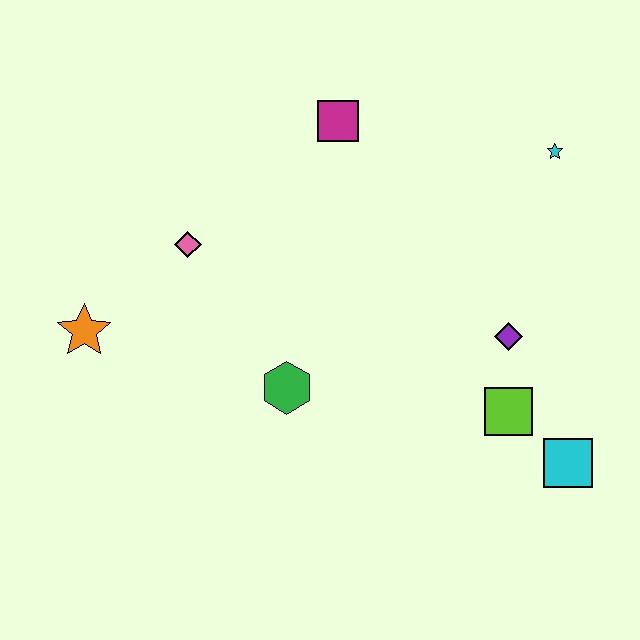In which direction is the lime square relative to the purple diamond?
The lime square is below the purple diamond.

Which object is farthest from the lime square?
The orange star is farthest from the lime square.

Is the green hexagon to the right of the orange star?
Yes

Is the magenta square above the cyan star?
Yes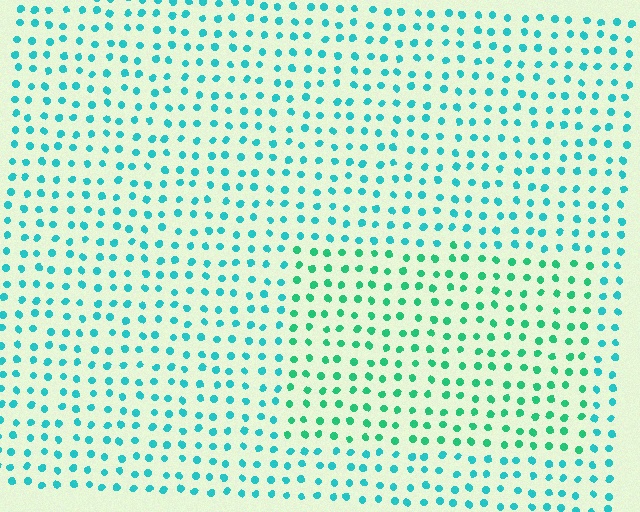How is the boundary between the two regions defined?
The boundary is defined purely by a slight shift in hue (about 29 degrees). Spacing, size, and orientation are identical on both sides.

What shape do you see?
I see a rectangle.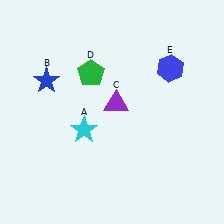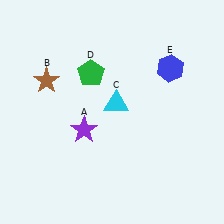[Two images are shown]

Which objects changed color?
A changed from cyan to purple. B changed from blue to brown. C changed from purple to cyan.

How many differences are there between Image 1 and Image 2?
There are 3 differences between the two images.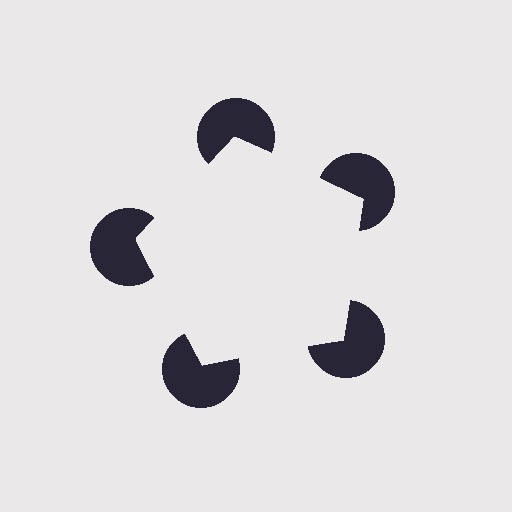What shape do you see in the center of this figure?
An illusory pentagon — its edges are inferred from the aligned wedge cuts in the pac-man discs, not physically drawn.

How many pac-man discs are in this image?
There are 5 — one at each vertex of the illusory pentagon.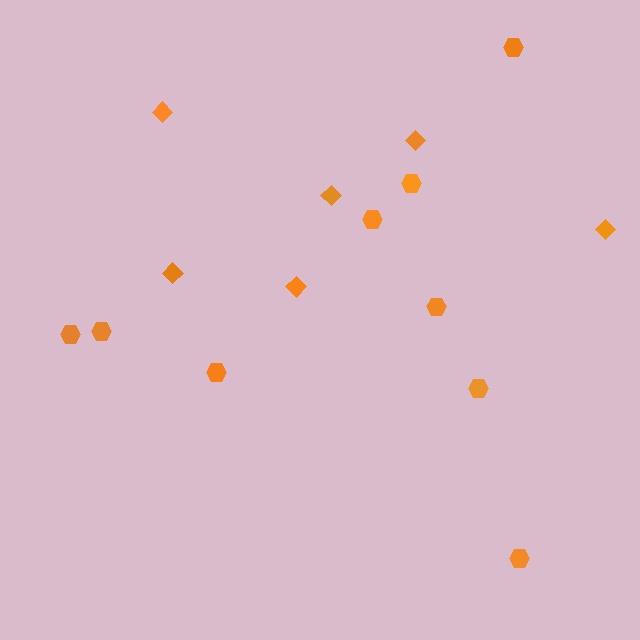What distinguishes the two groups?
There are 2 groups: one group of hexagons (9) and one group of diamonds (6).